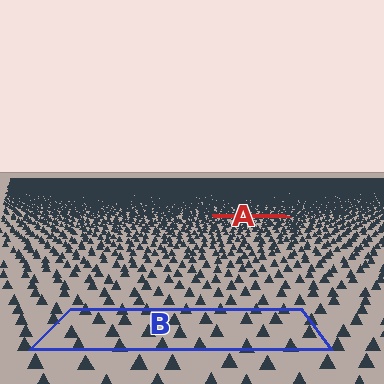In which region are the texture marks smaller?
The texture marks are smaller in region A, because it is farther away.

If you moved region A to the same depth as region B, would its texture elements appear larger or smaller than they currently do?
They would appear larger. At a closer depth, the same texture elements are projected at a bigger on-screen size.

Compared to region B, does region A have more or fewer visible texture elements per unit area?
Region A has more texture elements per unit area — they are packed more densely because it is farther away.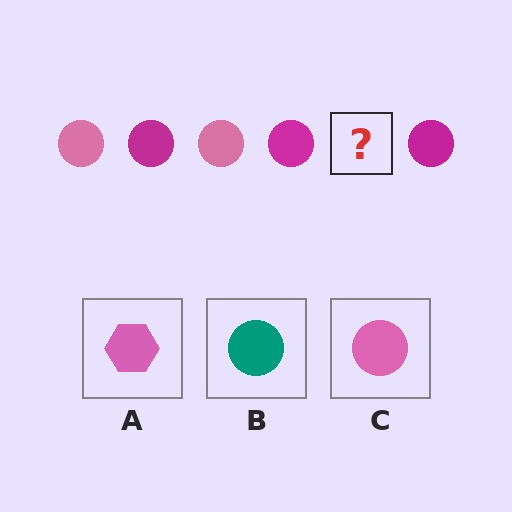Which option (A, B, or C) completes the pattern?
C.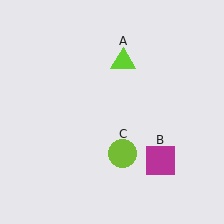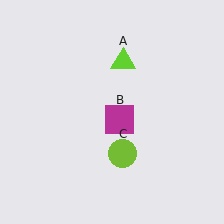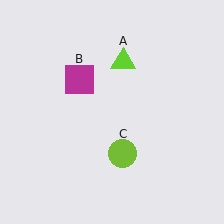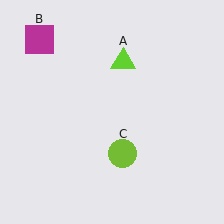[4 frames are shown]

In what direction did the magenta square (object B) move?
The magenta square (object B) moved up and to the left.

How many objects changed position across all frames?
1 object changed position: magenta square (object B).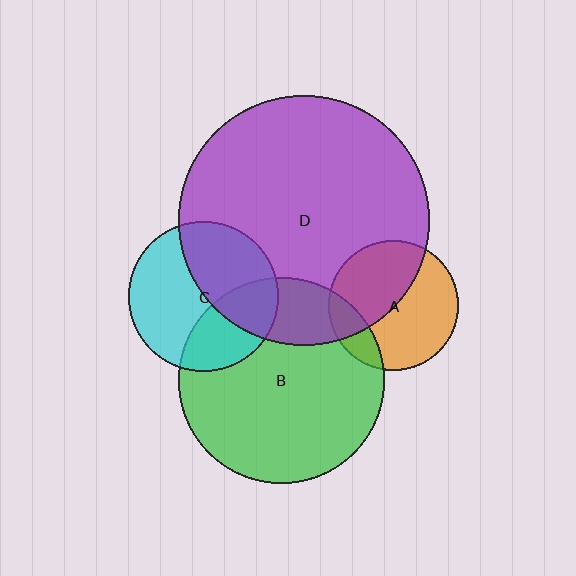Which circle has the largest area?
Circle D (purple).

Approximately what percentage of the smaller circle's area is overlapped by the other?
Approximately 20%.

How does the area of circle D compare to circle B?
Approximately 1.5 times.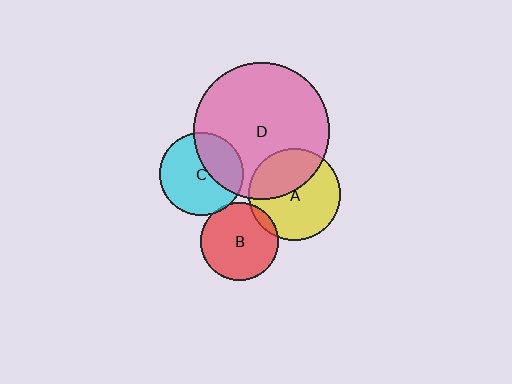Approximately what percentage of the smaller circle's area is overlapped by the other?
Approximately 40%.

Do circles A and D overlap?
Yes.